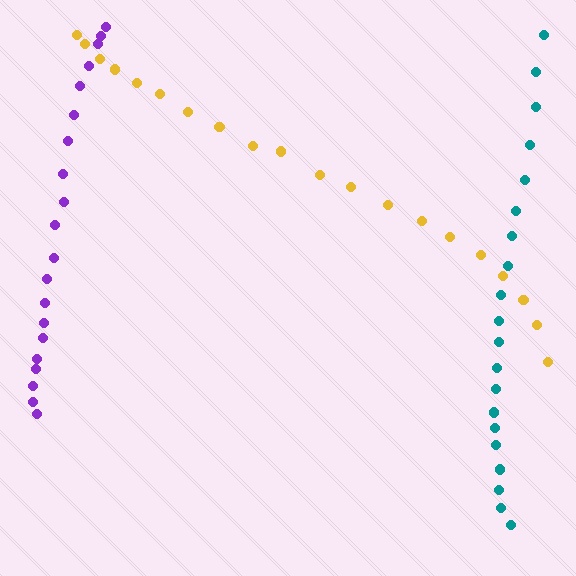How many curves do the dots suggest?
There are 3 distinct paths.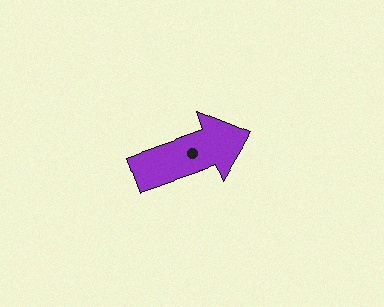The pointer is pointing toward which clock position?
Roughly 2 o'clock.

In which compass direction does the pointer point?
East.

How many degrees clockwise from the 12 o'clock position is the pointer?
Approximately 71 degrees.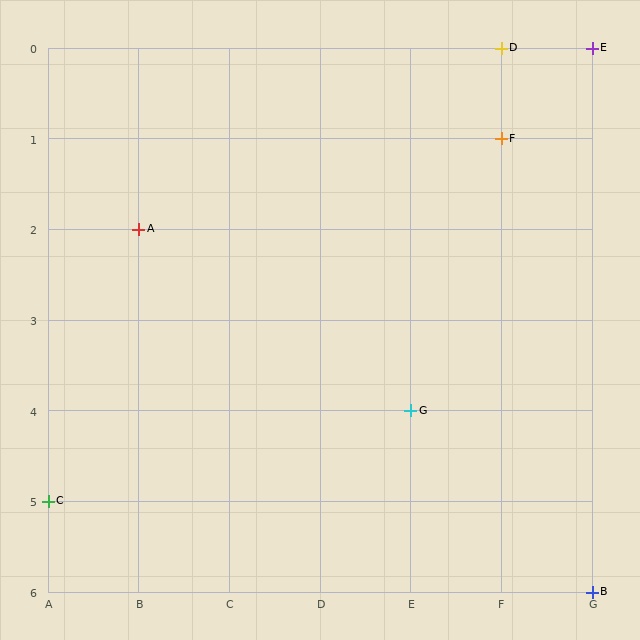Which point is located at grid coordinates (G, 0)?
Point E is at (G, 0).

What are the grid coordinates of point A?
Point A is at grid coordinates (B, 2).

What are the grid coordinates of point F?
Point F is at grid coordinates (F, 1).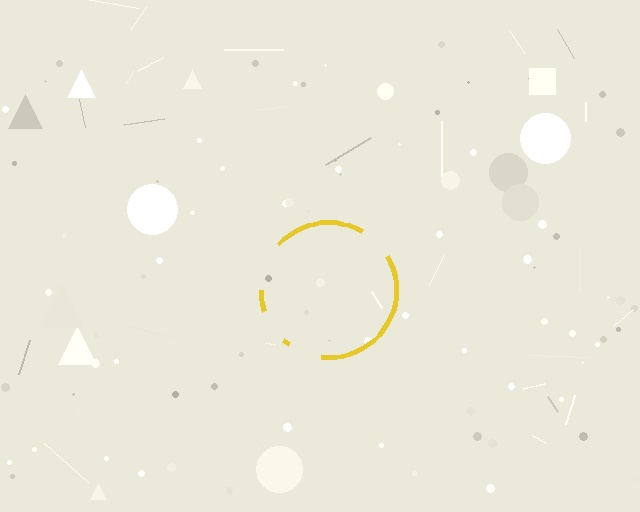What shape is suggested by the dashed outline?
The dashed outline suggests a circle.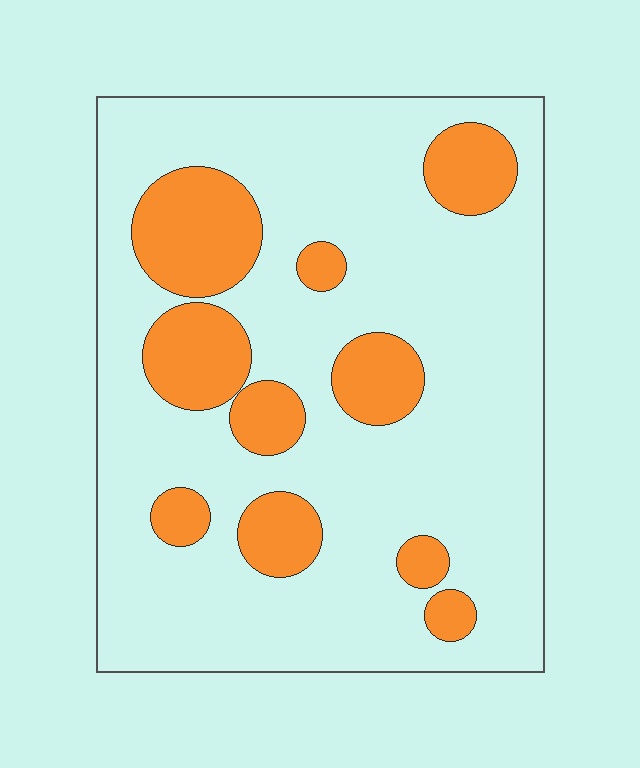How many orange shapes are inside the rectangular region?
10.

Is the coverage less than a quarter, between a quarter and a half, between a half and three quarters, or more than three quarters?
Less than a quarter.